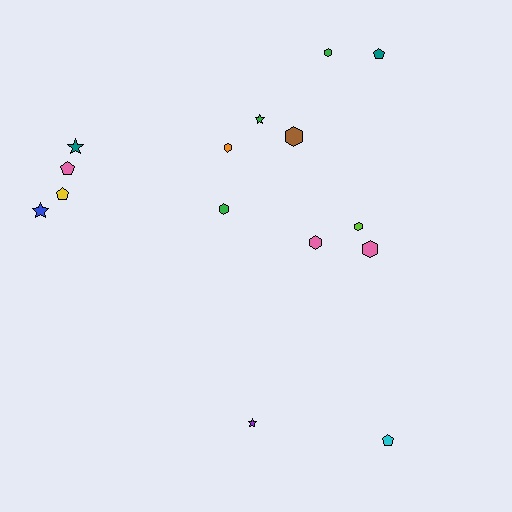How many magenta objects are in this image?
There are no magenta objects.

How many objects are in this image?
There are 15 objects.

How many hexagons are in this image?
There are 7 hexagons.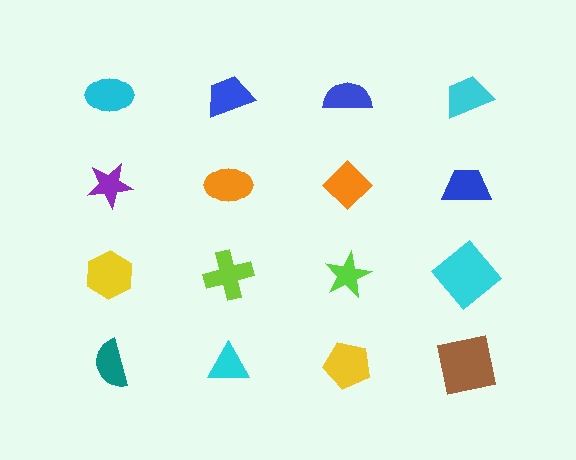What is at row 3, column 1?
A yellow hexagon.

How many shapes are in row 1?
4 shapes.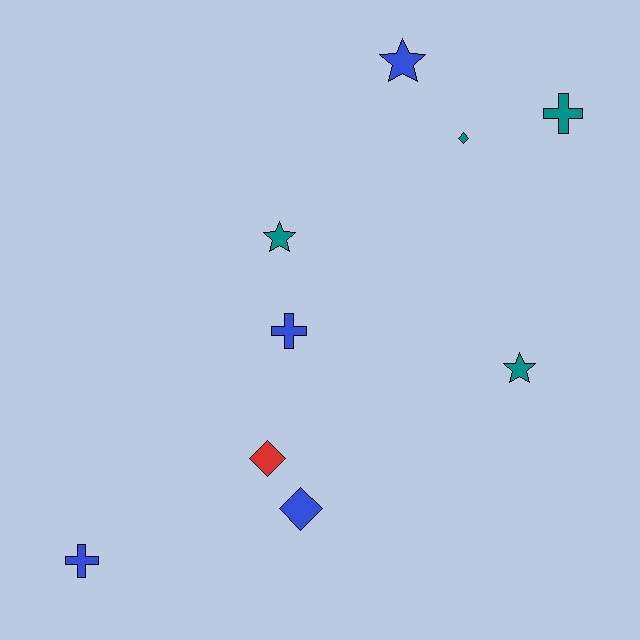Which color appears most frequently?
Blue, with 4 objects.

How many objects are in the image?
There are 9 objects.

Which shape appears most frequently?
Diamond, with 3 objects.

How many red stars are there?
There are no red stars.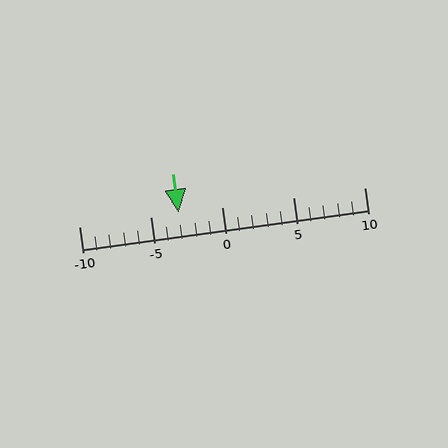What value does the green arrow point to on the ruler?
The green arrow points to approximately -3.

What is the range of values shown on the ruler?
The ruler shows values from -10 to 10.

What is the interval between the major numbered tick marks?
The major tick marks are spaced 5 units apart.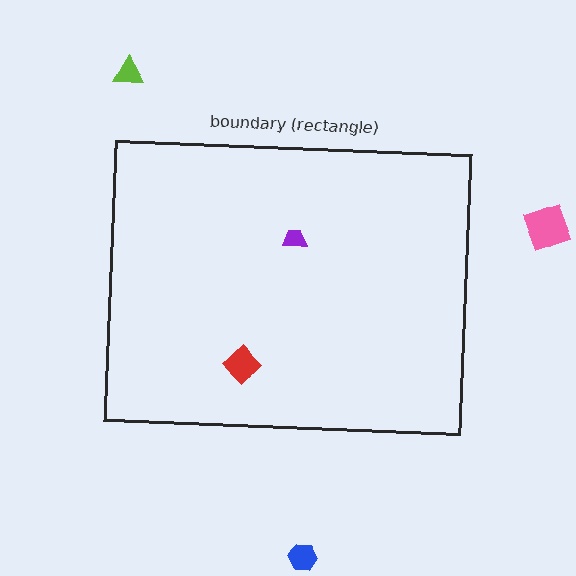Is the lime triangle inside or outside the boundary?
Outside.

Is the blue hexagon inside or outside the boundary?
Outside.